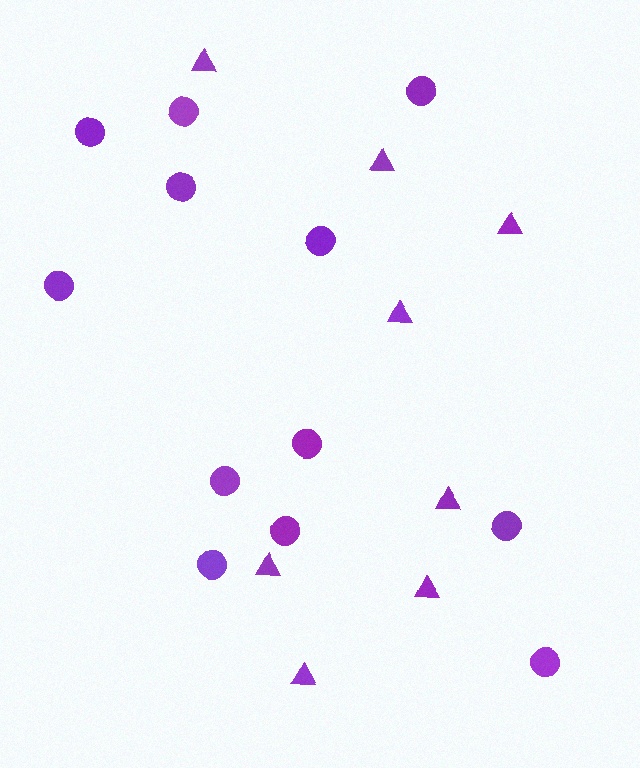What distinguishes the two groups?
There are 2 groups: one group of triangles (8) and one group of circles (12).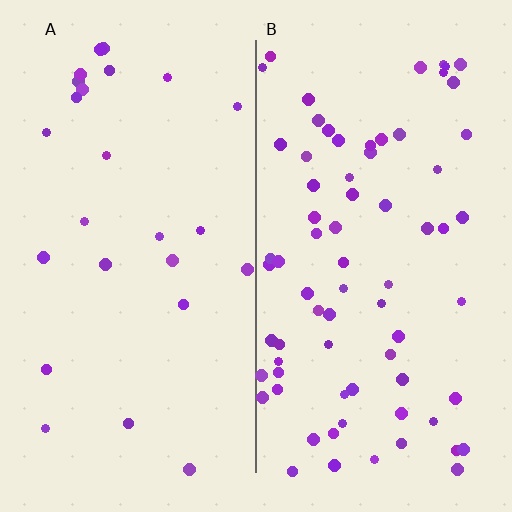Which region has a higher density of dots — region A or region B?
B (the right).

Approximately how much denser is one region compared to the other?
Approximately 2.9× — region B over region A.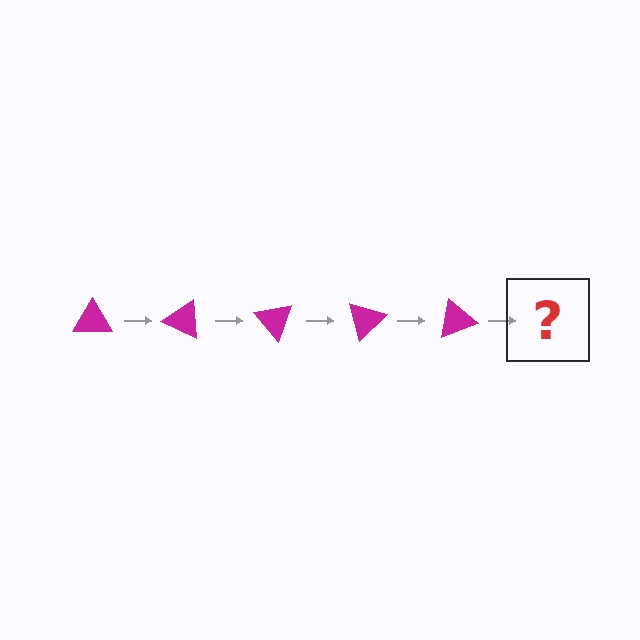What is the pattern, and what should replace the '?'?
The pattern is that the triangle rotates 25 degrees each step. The '?' should be a magenta triangle rotated 125 degrees.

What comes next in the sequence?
The next element should be a magenta triangle rotated 125 degrees.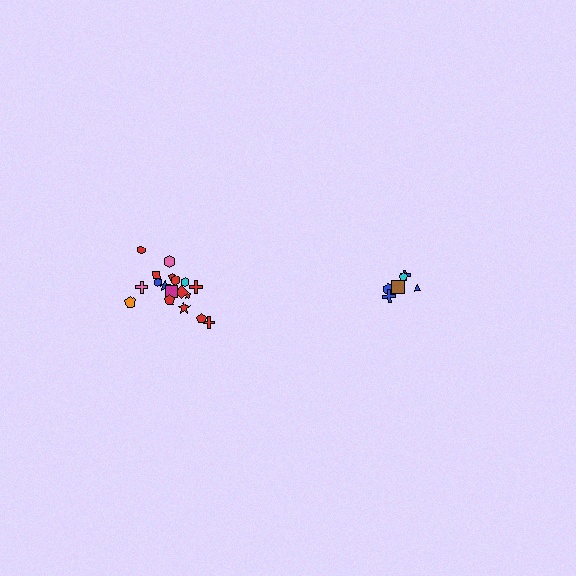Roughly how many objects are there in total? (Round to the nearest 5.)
Roughly 25 objects in total.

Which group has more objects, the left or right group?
The left group.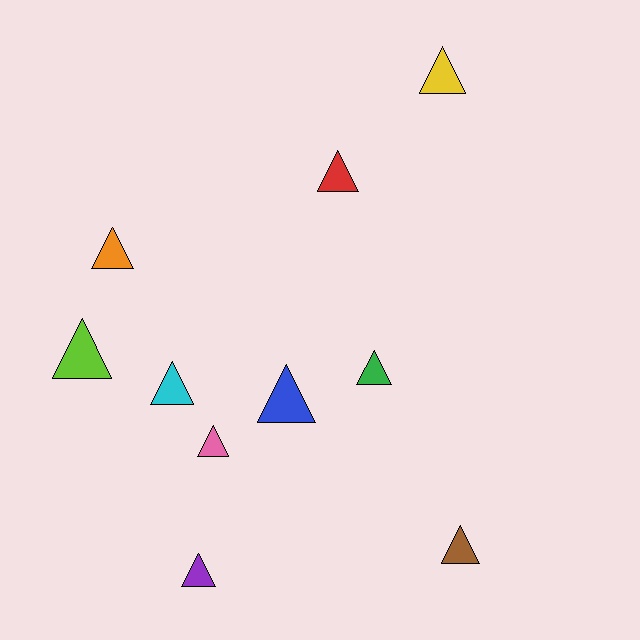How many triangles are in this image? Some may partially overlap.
There are 10 triangles.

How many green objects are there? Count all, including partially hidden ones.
There is 1 green object.